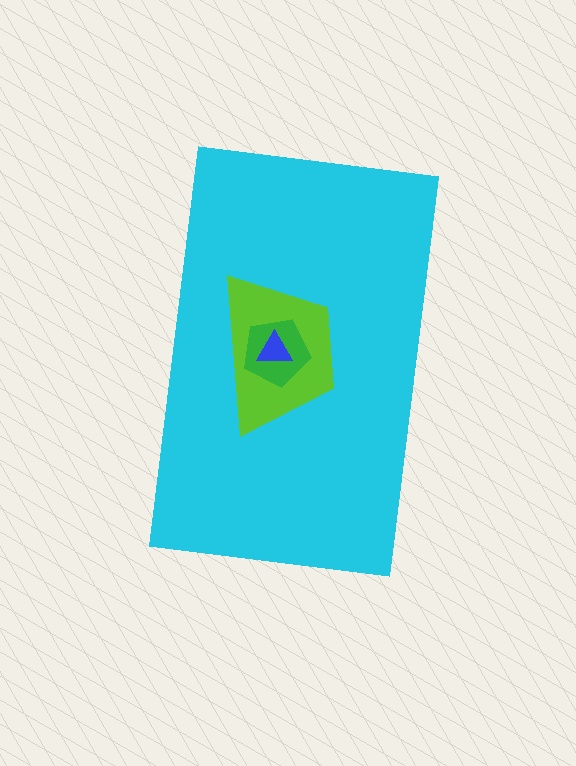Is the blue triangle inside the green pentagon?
Yes.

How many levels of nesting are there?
4.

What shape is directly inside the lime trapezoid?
The green pentagon.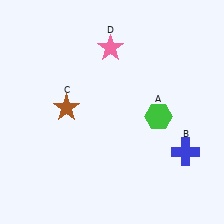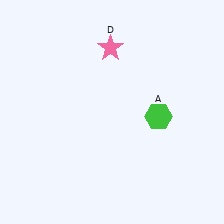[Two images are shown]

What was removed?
The brown star (C), the blue cross (B) were removed in Image 2.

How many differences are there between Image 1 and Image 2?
There are 2 differences between the two images.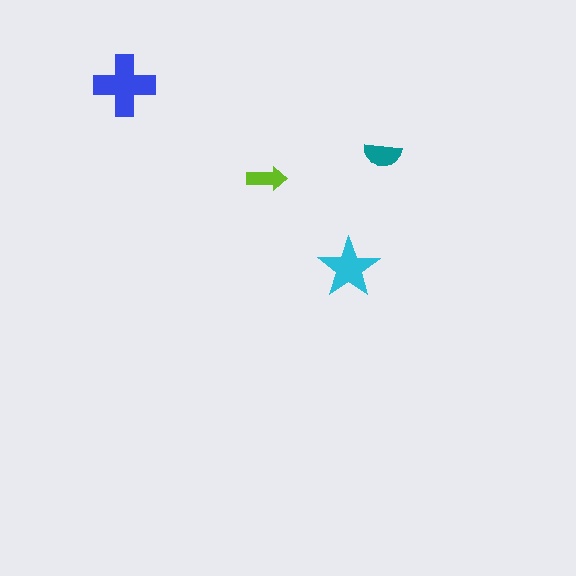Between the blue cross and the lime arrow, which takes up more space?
The blue cross.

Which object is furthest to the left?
The blue cross is leftmost.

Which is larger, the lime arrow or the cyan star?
The cyan star.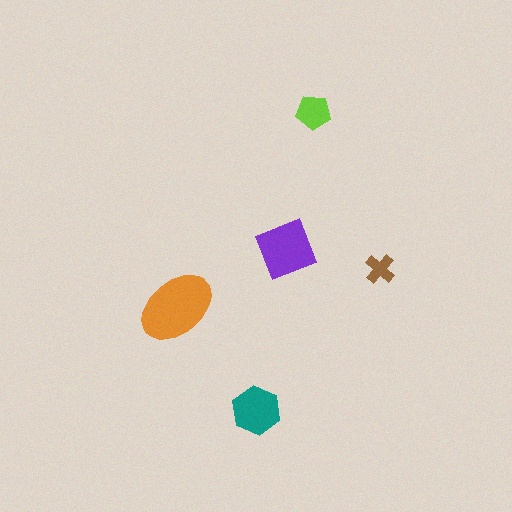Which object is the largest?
The orange ellipse.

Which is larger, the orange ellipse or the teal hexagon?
The orange ellipse.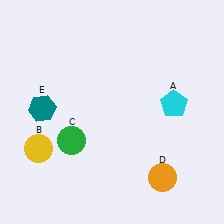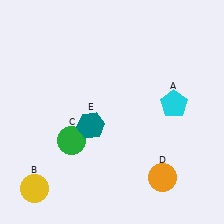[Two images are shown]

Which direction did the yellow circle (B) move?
The yellow circle (B) moved down.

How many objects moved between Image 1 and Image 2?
2 objects moved between the two images.